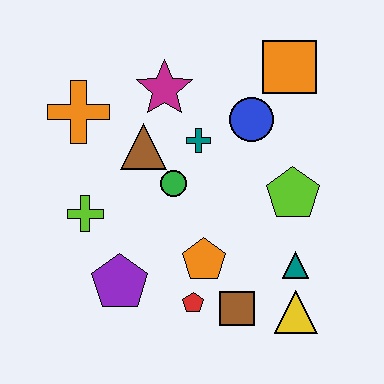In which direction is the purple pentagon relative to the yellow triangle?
The purple pentagon is to the left of the yellow triangle.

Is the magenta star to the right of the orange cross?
Yes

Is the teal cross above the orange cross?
No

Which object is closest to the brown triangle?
The green circle is closest to the brown triangle.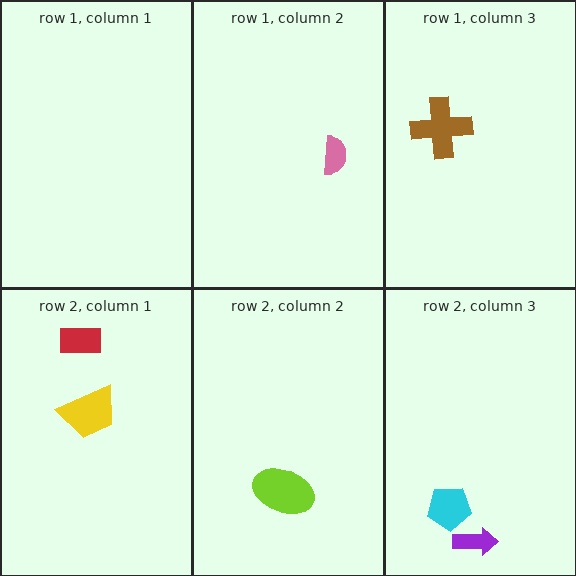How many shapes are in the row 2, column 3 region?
2.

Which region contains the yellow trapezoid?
The row 2, column 1 region.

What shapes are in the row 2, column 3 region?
The purple arrow, the cyan pentagon.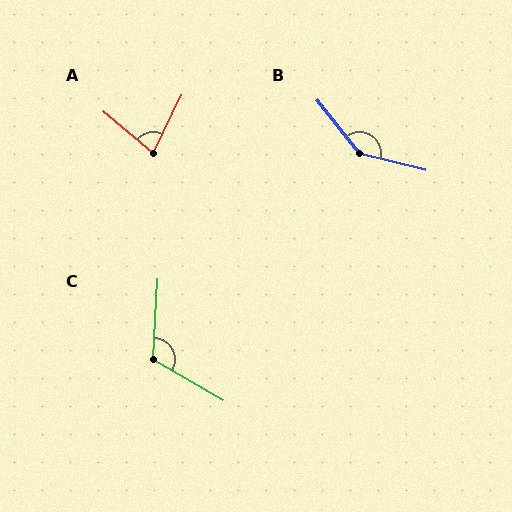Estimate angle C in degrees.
Approximately 117 degrees.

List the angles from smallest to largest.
A (76°), C (117°), B (143°).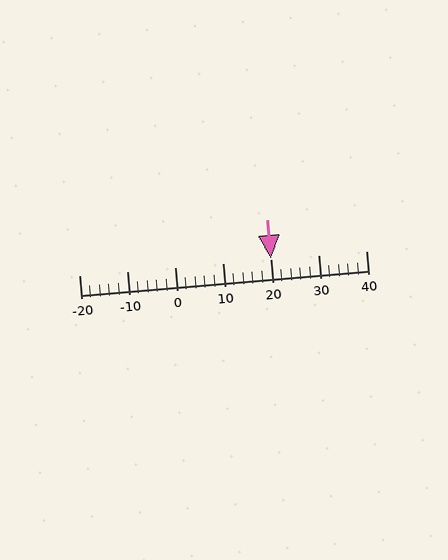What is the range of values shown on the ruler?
The ruler shows values from -20 to 40.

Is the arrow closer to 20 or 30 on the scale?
The arrow is closer to 20.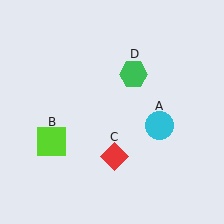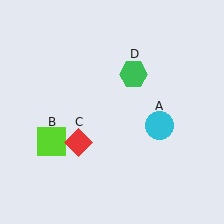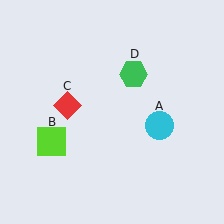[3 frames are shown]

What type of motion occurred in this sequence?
The red diamond (object C) rotated clockwise around the center of the scene.